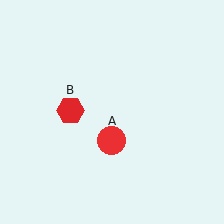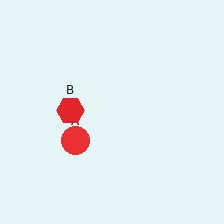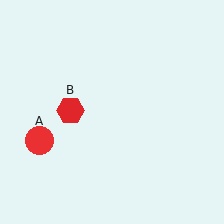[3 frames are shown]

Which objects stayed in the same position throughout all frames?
Red hexagon (object B) remained stationary.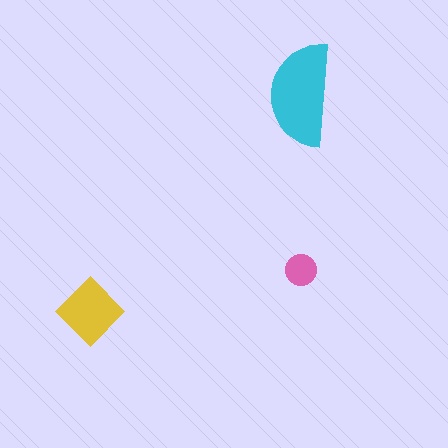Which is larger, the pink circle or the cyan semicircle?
The cyan semicircle.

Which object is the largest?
The cyan semicircle.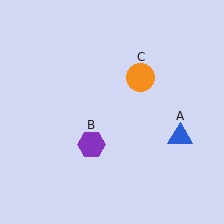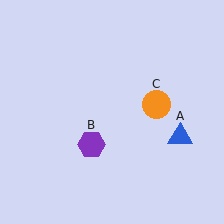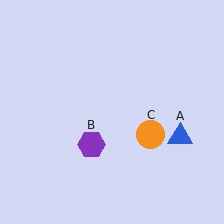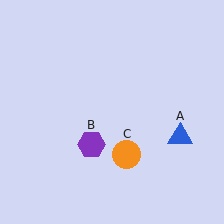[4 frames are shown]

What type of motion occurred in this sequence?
The orange circle (object C) rotated clockwise around the center of the scene.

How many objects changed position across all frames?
1 object changed position: orange circle (object C).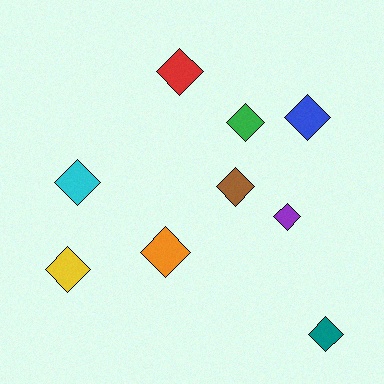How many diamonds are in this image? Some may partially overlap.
There are 9 diamonds.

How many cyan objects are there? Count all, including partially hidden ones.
There is 1 cyan object.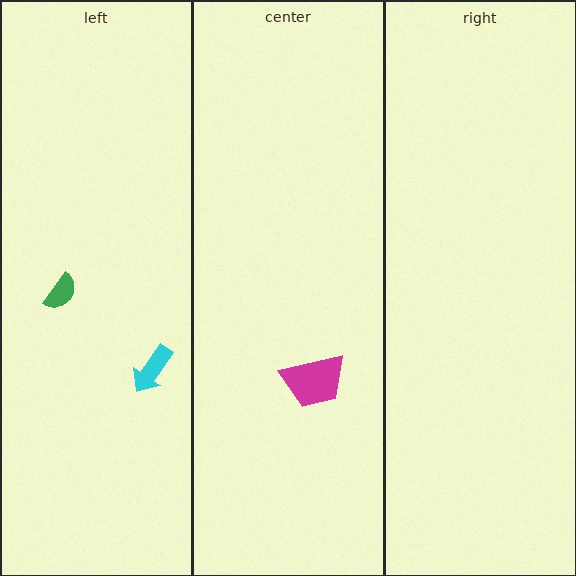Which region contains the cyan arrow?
The left region.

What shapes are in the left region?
The green semicircle, the cyan arrow.